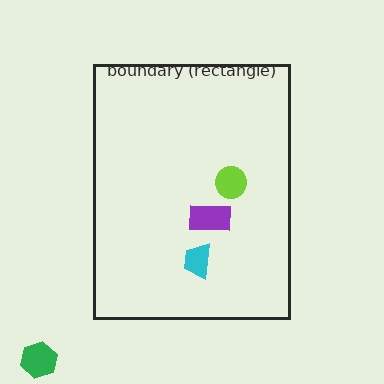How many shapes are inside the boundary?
3 inside, 1 outside.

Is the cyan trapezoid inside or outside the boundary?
Inside.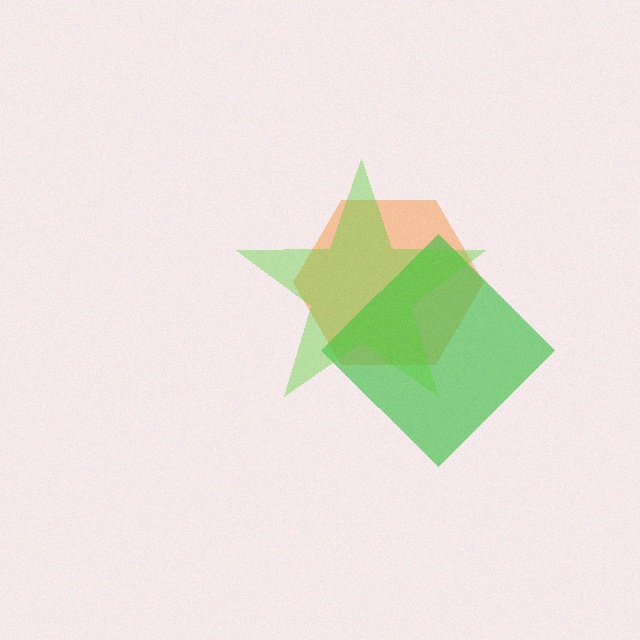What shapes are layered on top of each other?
The layered shapes are: an orange hexagon, a green diamond, a lime star.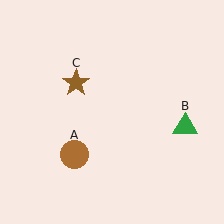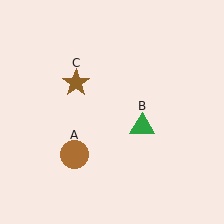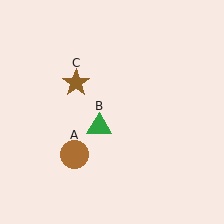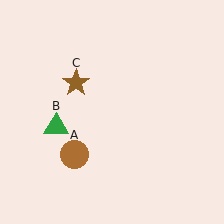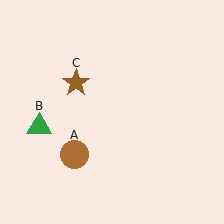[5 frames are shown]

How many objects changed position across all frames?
1 object changed position: green triangle (object B).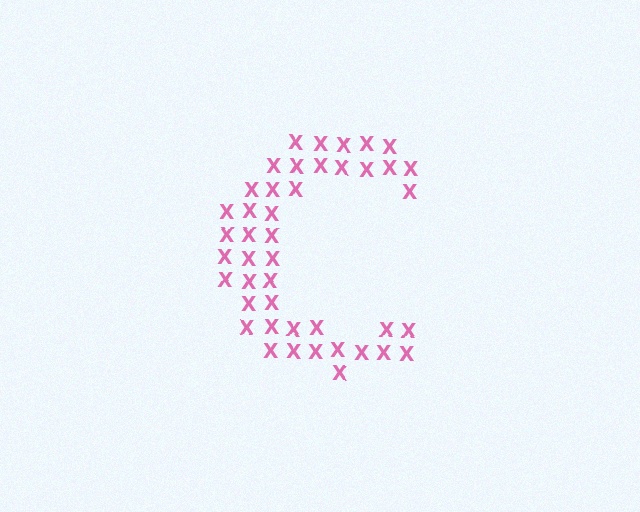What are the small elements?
The small elements are letter X's.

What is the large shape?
The large shape is the letter C.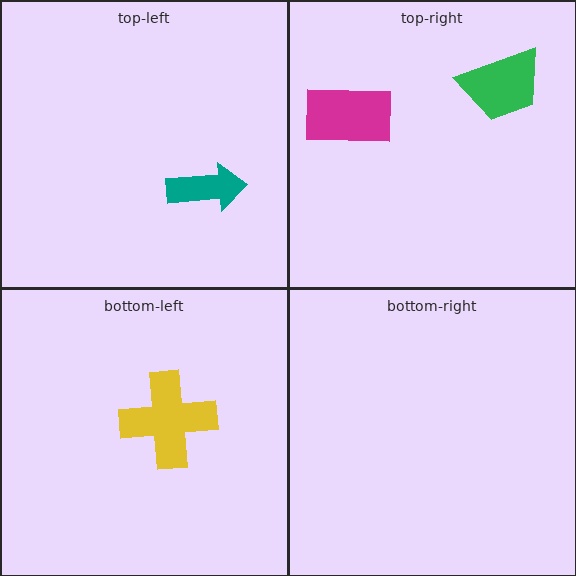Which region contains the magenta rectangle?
The top-right region.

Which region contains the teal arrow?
The top-left region.